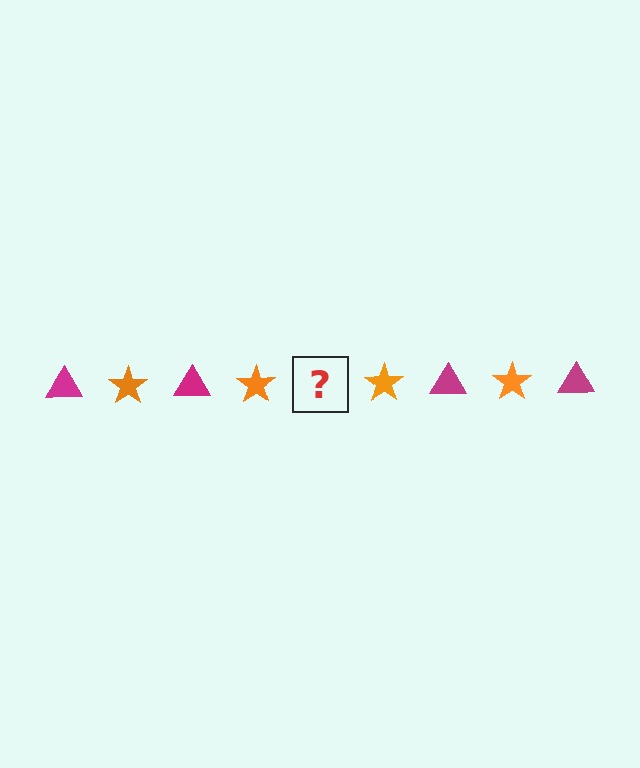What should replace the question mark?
The question mark should be replaced with a magenta triangle.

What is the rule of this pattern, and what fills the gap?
The rule is that the pattern alternates between magenta triangle and orange star. The gap should be filled with a magenta triangle.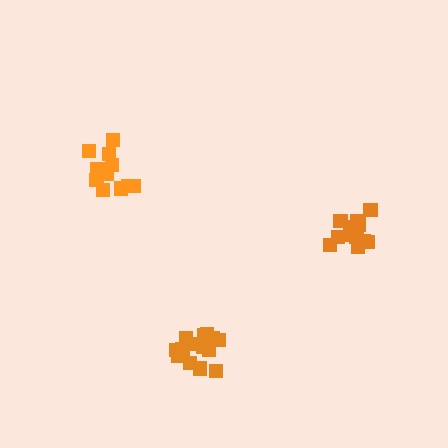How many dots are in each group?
Group 1: 12 dots, Group 2: 15 dots, Group 3: 12 dots (39 total).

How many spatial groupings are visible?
There are 3 spatial groupings.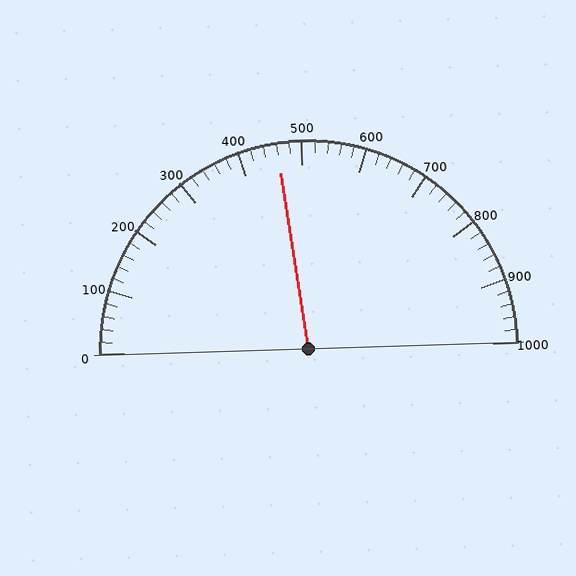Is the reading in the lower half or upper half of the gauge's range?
The reading is in the lower half of the range (0 to 1000).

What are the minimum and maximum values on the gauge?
The gauge ranges from 0 to 1000.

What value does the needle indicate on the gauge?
The needle indicates approximately 460.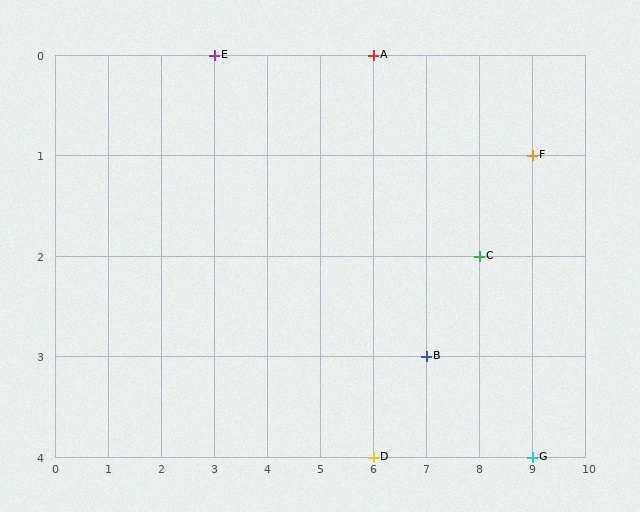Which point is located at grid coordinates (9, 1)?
Point F is at (9, 1).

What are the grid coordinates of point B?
Point B is at grid coordinates (7, 3).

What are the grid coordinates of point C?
Point C is at grid coordinates (8, 2).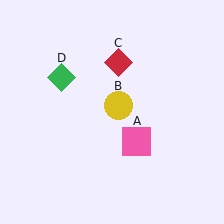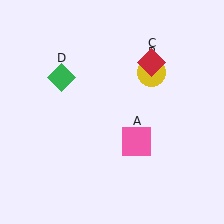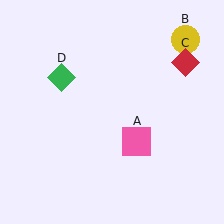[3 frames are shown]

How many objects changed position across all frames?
2 objects changed position: yellow circle (object B), red diamond (object C).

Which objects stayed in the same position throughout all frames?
Pink square (object A) and green diamond (object D) remained stationary.